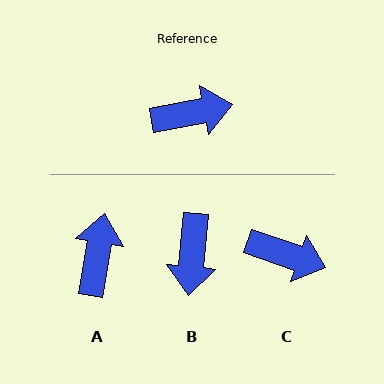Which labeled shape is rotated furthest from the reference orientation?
B, about 106 degrees away.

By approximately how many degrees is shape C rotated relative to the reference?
Approximately 30 degrees clockwise.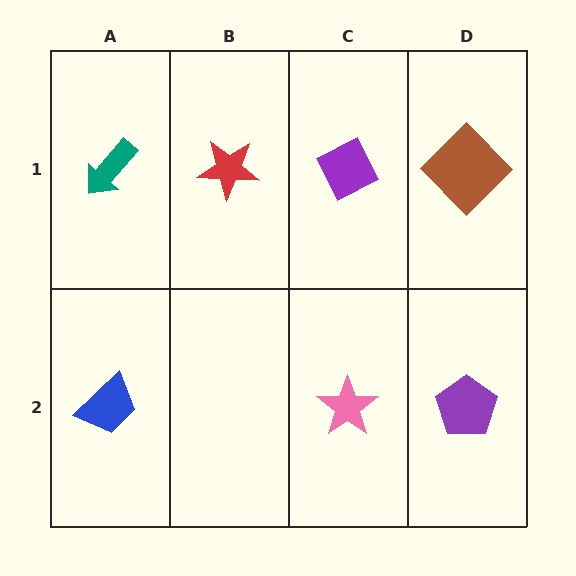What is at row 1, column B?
A red star.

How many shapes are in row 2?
3 shapes.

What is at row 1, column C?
A purple diamond.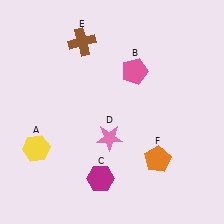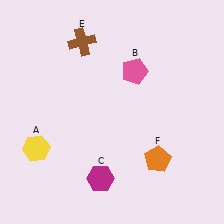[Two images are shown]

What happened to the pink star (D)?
The pink star (D) was removed in Image 2. It was in the bottom-left area of Image 1.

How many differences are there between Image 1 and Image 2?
There is 1 difference between the two images.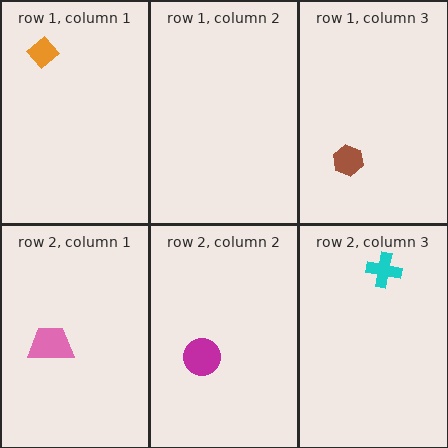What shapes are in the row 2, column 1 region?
The pink trapezoid.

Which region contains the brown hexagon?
The row 1, column 3 region.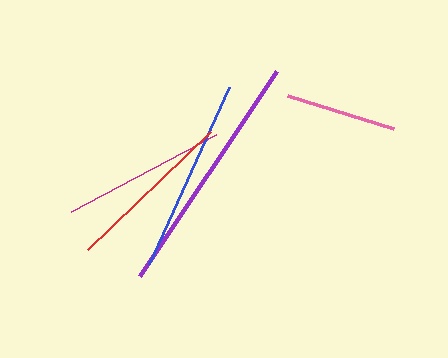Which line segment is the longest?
The purple line is the longest at approximately 247 pixels.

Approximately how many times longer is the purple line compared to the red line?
The purple line is approximately 1.4 times the length of the red line.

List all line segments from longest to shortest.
From longest to shortest: purple, blue, red, magenta, pink.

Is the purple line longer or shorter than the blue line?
The purple line is longer than the blue line.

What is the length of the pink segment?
The pink segment is approximately 111 pixels long.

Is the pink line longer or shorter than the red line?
The red line is longer than the pink line.